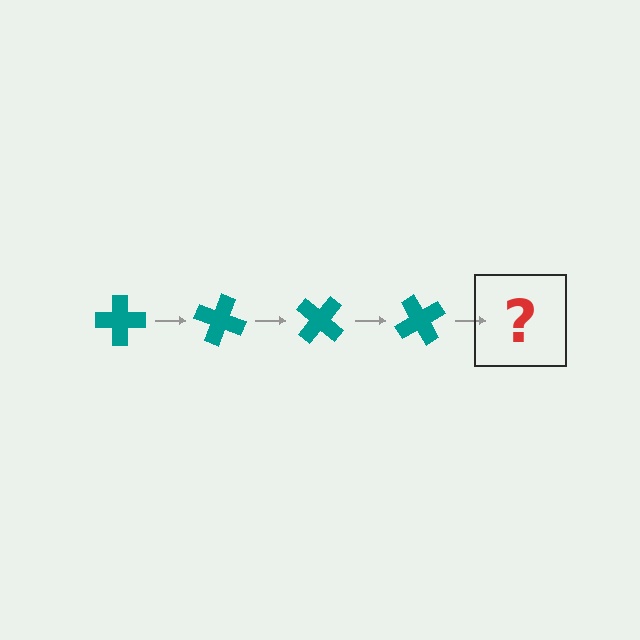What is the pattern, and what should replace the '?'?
The pattern is that the cross rotates 20 degrees each step. The '?' should be a teal cross rotated 80 degrees.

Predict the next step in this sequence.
The next step is a teal cross rotated 80 degrees.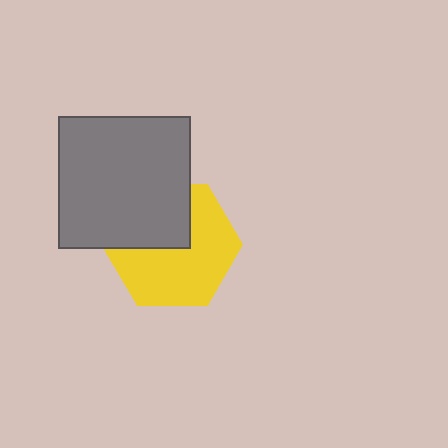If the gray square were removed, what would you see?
You would see the complete yellow hexagon.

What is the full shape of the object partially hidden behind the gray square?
The partially hidden object is a yellow hexagon.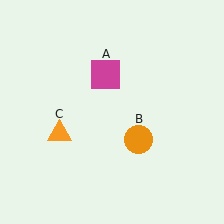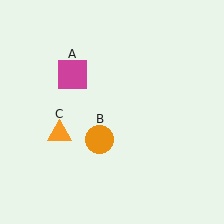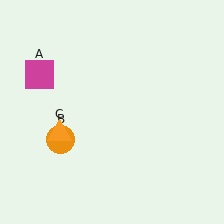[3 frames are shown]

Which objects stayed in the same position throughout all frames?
Orange triangle (object C) remained stationary.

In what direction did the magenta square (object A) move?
The magenta square (object A) moved left.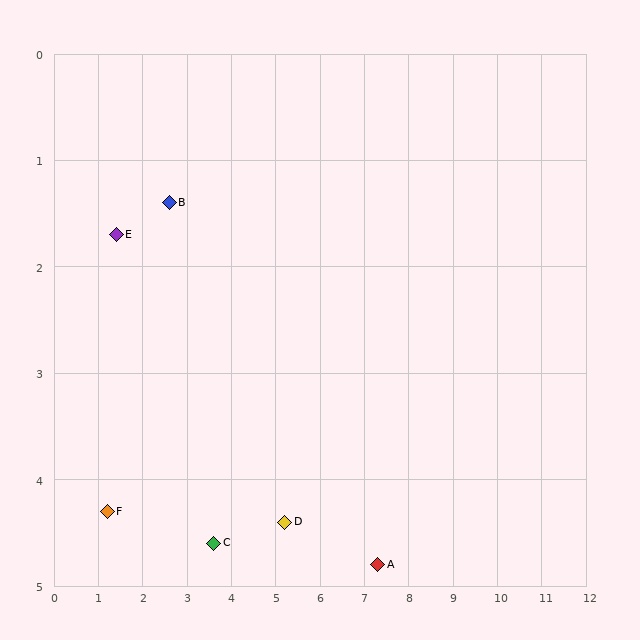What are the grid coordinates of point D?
Point D is at approximately (5.2, 4.4).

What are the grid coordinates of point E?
Point E is at approximately (1.4, 1.7).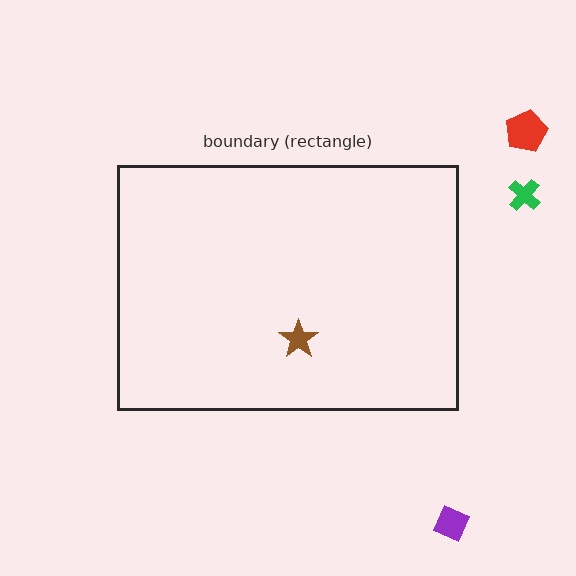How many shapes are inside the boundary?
1 inside, 3 outside.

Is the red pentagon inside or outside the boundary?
Outside.